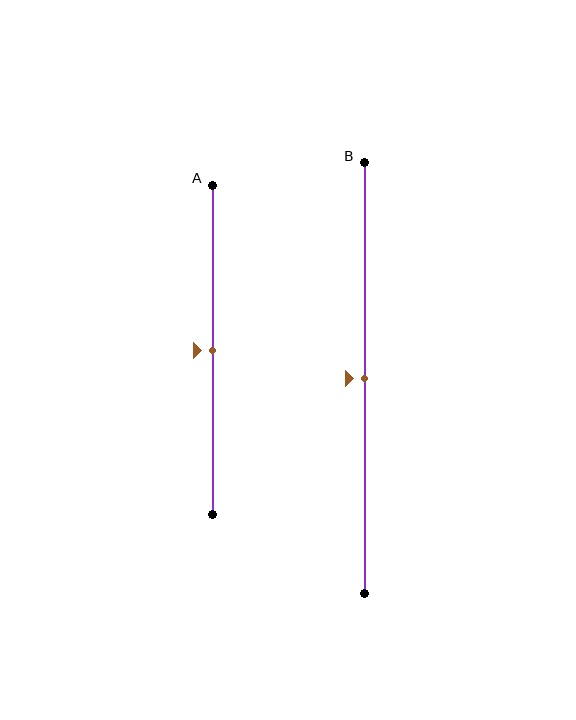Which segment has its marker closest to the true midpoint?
Segment A has its marker closest to the true midpoint.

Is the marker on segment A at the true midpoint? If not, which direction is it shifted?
Yes, the marker on segment A is at the true midpoint.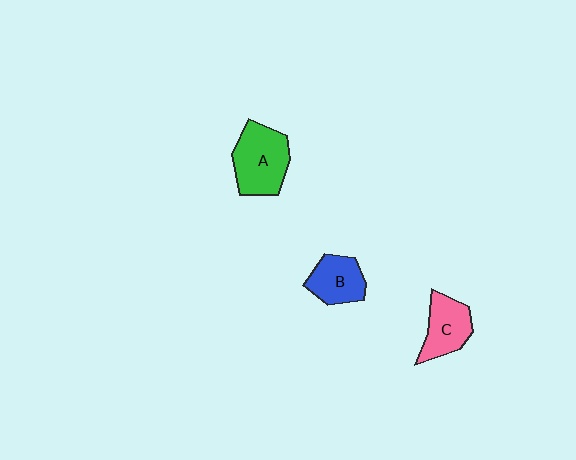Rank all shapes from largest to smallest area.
From largest to smallest: A (green), C (pink), B (blue).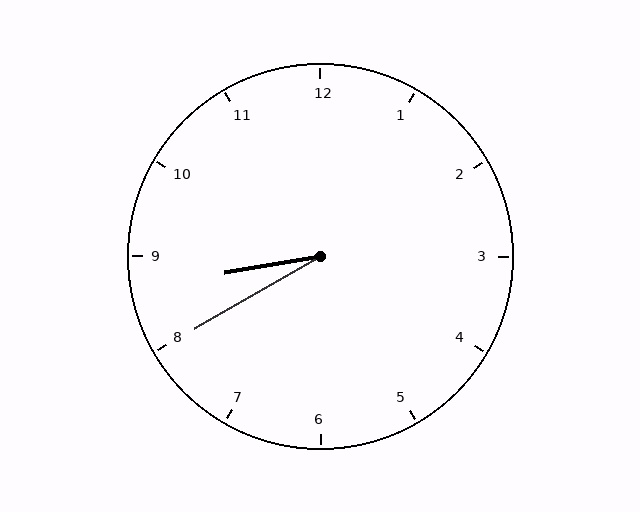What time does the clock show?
8:40.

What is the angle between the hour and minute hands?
Approximately 20 degrees.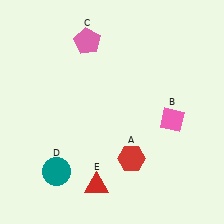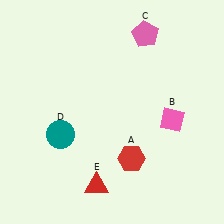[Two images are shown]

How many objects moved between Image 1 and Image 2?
2 objects moved between the two images.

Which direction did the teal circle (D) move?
The teal circle (D) moved up.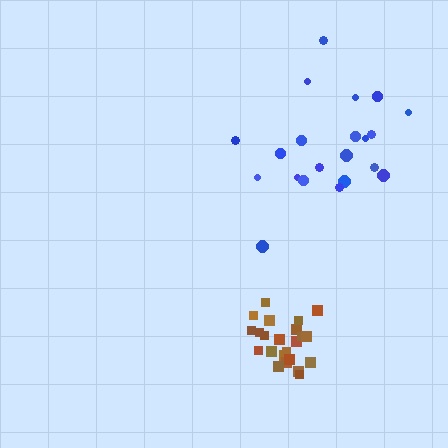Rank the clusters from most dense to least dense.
brown, blue.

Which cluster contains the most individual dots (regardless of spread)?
Brown (24).